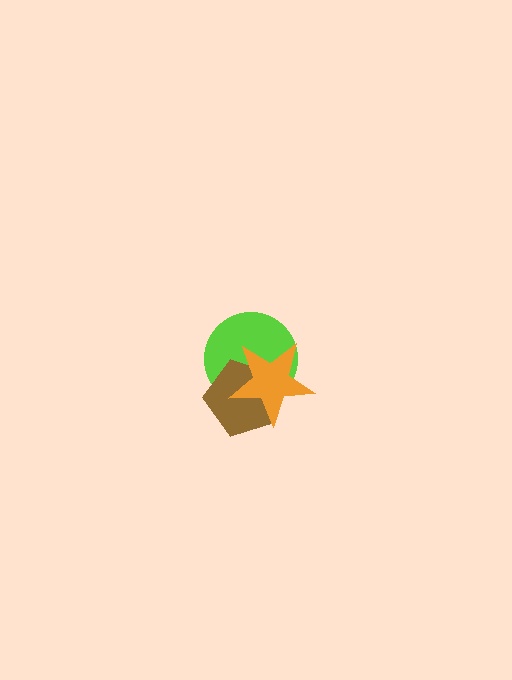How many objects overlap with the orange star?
2 objects overlap with the orange star.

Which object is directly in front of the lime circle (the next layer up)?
The brown pentagon is directly in front of the lime circle.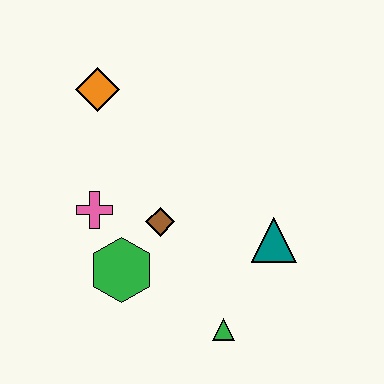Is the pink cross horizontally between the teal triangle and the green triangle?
No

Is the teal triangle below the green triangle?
No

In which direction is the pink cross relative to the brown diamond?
The pink cross is to the left of the brown diamond.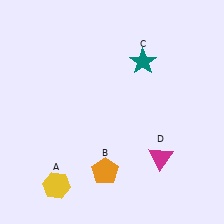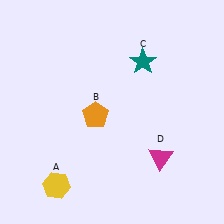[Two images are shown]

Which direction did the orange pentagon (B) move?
The orange pentagon (B) moved up.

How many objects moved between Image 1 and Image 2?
1 object moved between the two images.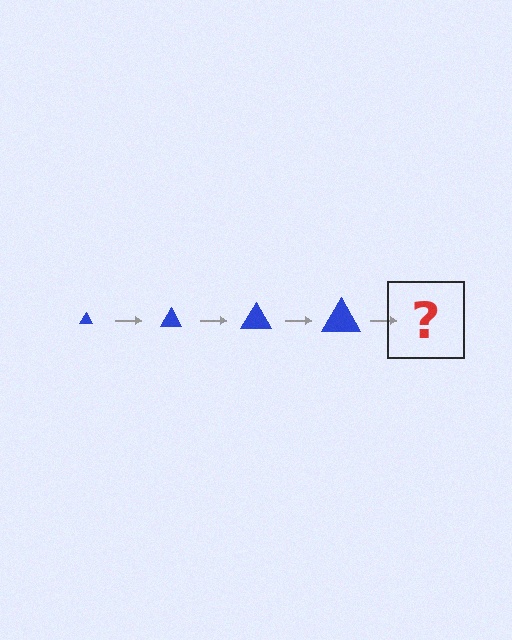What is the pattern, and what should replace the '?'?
The pattern is that the triangle gets progressively larger each step. The '?' should be a blue triangle, larger than the previous one.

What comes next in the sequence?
The next element should be a blue triangle, larger than the previous one.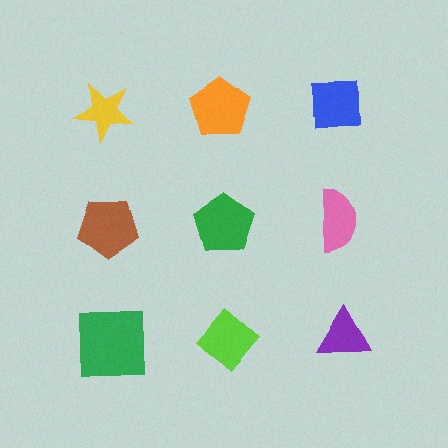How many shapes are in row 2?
3 shapes.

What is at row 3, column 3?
A purple triangle.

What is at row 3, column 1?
A green square.